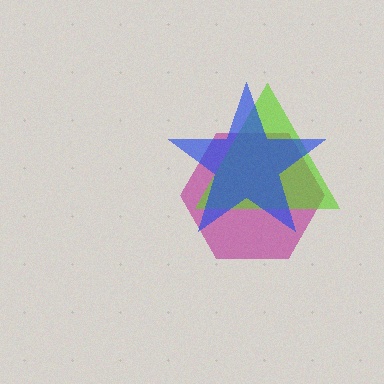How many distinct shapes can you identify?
There are 3 distinct shapes: a magenta hexagon, a lime triangle, a blue star.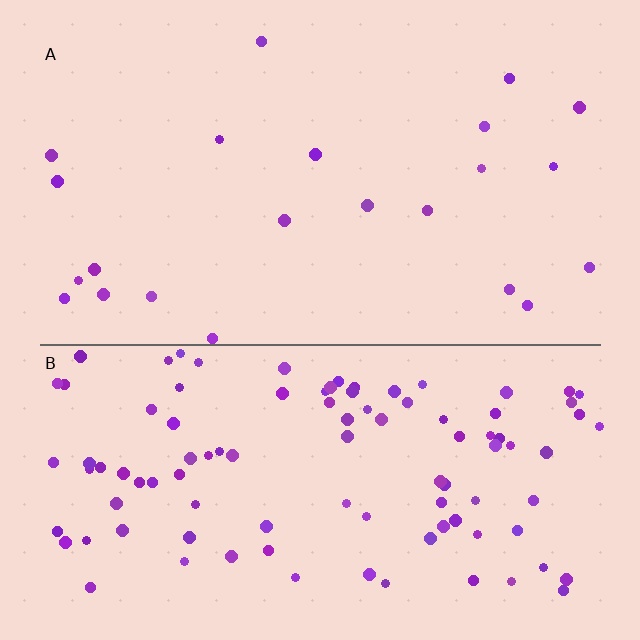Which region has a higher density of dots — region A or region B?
B (the bottom).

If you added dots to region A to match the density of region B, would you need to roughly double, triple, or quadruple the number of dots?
Approximately quadruple.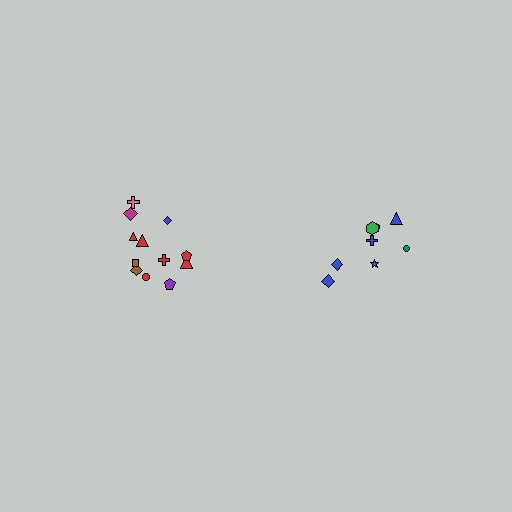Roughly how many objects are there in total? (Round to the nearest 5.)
Roughly 20 objects in total.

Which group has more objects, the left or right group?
The left group.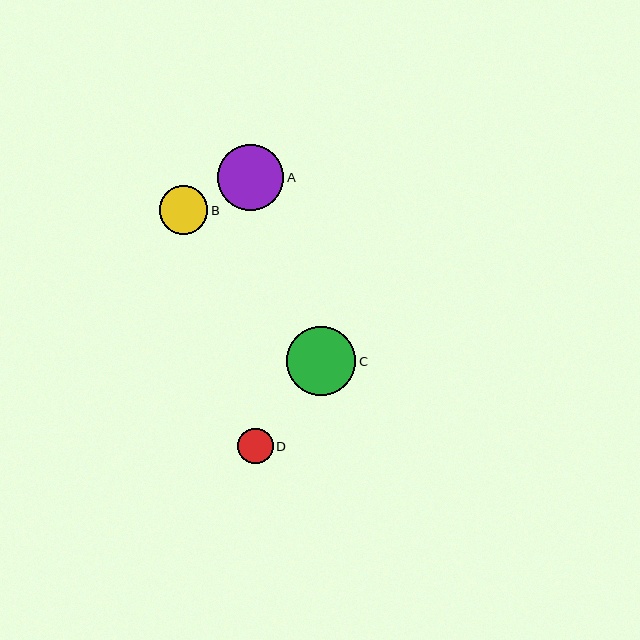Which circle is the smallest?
Circle D is the smallest with a size of approximately 35 pixels.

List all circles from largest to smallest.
From largest to smallest: C, A, B, D.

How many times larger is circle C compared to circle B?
Circle C is approximately 1.4 times the size of circle B.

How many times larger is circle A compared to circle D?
Circle A is approximately 1.9 times the size of circle D.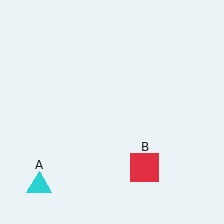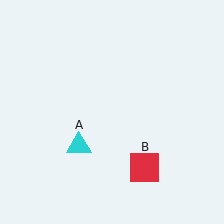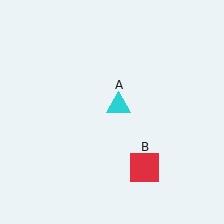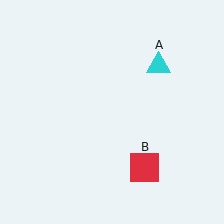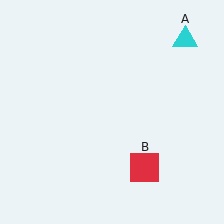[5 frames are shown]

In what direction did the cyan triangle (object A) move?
The cyan triangle (object A) moved up and to the right.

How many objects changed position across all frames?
1 object changed position: cyan triangle (object A).